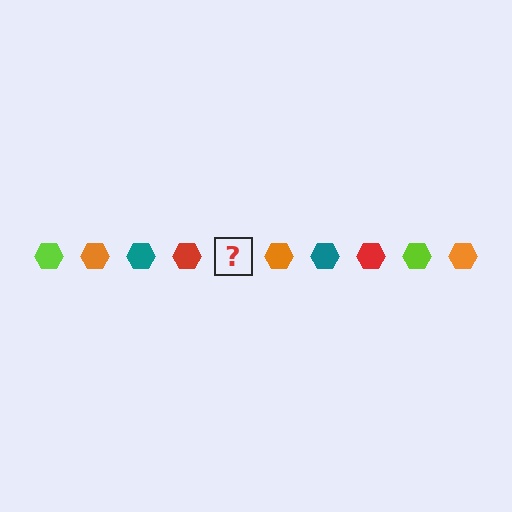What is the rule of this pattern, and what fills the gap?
The rule is that the pattern cycles through lime, orange, teal, red hexagons. The gap should be filled with a lime hexagon.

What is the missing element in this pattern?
The missing element is a lime hexagon.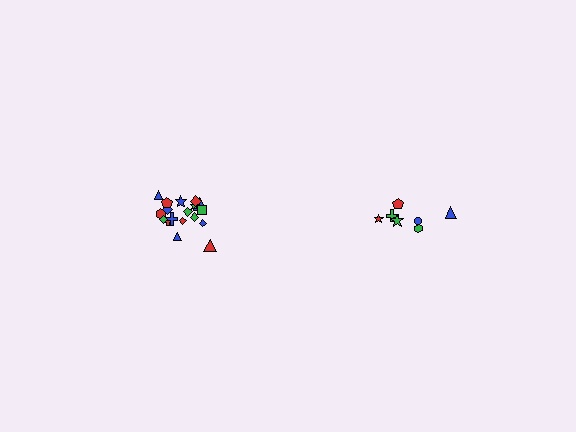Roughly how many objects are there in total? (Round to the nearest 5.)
Roughly 25 objects in total.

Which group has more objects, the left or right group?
The left group.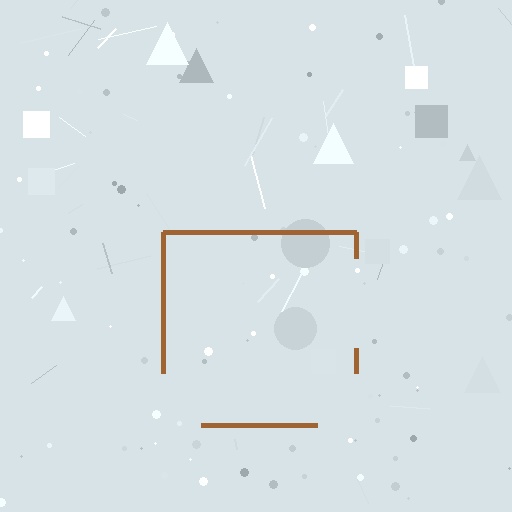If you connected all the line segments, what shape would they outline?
They would outline a square.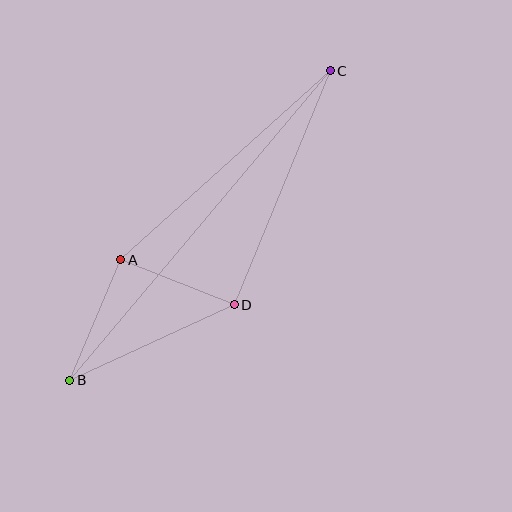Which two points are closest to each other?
Points A and D are closest to each other.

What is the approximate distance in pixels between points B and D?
The distance between B and D is approximately 181 pixels.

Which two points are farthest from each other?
Points B and C are farthest from each other.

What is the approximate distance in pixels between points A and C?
The distance between A and C is approximately 282 pixels.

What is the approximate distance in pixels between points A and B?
The distance between A and B is approximately 130 pixels.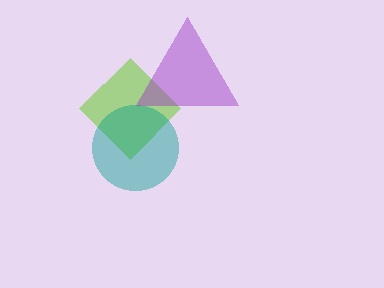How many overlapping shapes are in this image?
There are 3 overlapping shapes in the image.